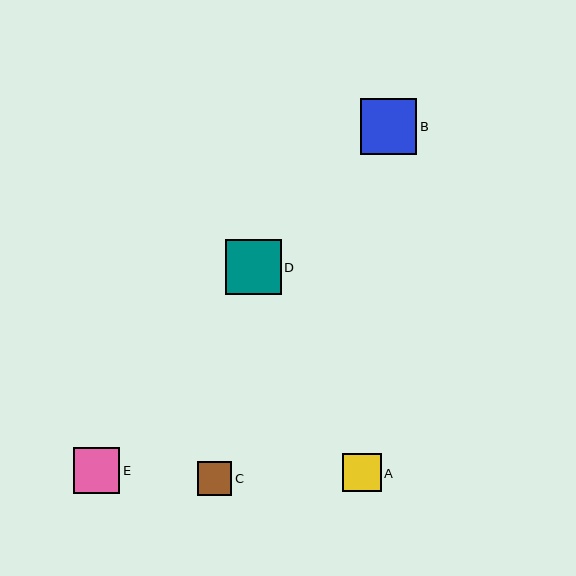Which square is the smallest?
Square C is the smallest with a size of approximately 35 pixels.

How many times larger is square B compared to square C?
Square B is approximately 1.6 times the size of square C.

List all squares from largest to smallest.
From largest to smallest: B, D, E, A, C.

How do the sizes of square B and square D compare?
Square B and square D are approximately the same size.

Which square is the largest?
Square B is the largest with a size of approximately 56 pixels.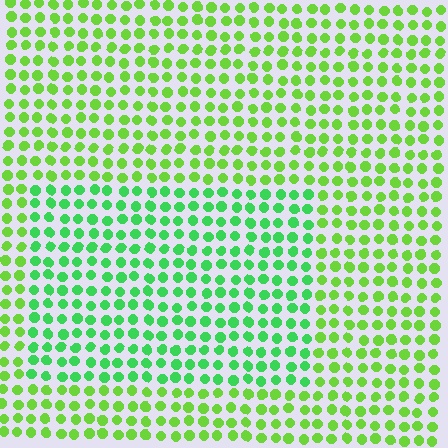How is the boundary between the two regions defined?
The boundary is defined purely by a slight shift in hue (about 30 degrees). Spacing, size, and orientation are identical on both sides.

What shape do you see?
I see a rectangle.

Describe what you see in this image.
The image is filled with small lime elements in a uniform arrangement. A rectangle-shaped region is visible where the elements are tinted to a slightly different hue, forming a subtle color boundary.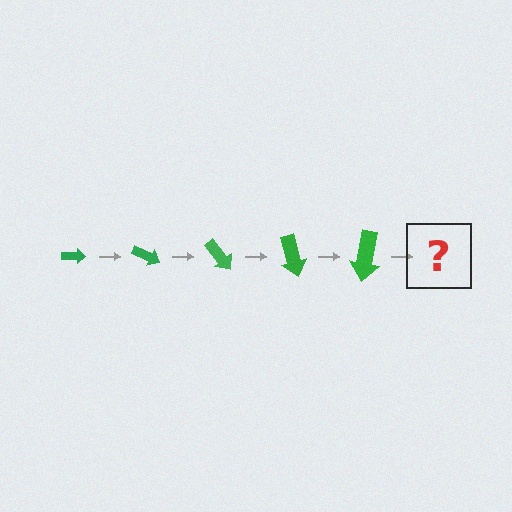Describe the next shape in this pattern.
It should be an arrow, larger than the previous one and rotated 125 degrees from the start.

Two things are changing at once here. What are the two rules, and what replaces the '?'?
The two rules are that the arrow grows larger each step and it rotates 25 degrees each step. The '?' should be an arrow, larger than the previous one and rotated 125 degrees from the start.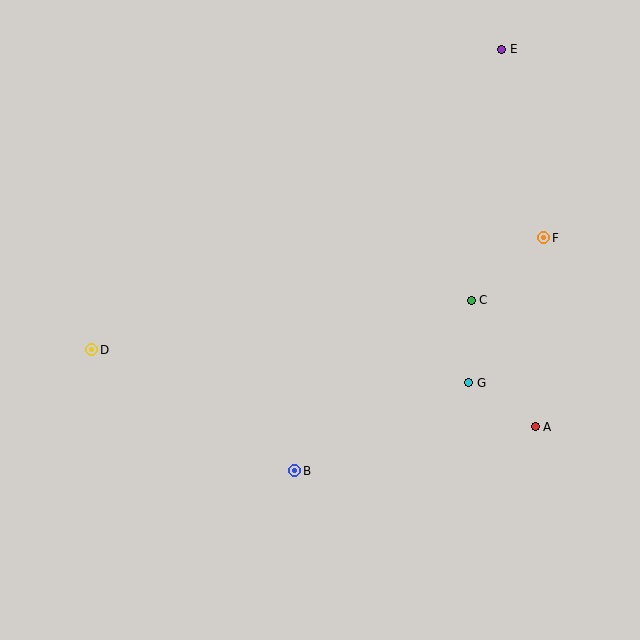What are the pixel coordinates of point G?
Point G is at (469, 383).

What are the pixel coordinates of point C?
Point C is at (471, 300).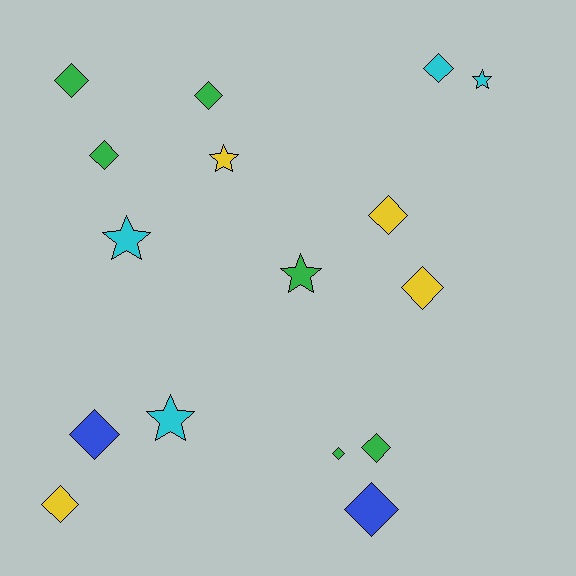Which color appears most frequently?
Green, with 6 objects.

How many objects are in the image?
There are 16 objects.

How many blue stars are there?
There are no blue stars.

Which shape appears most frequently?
Diamond, with 11 objects.